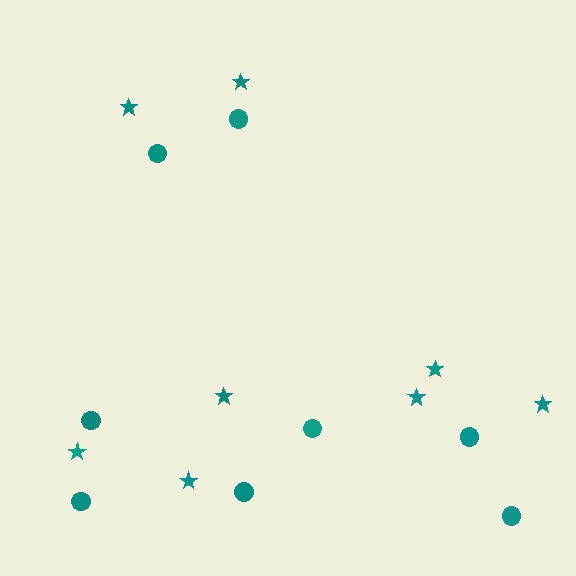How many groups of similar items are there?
There are 2 groups: one group of stars (8) and one group of circles (8).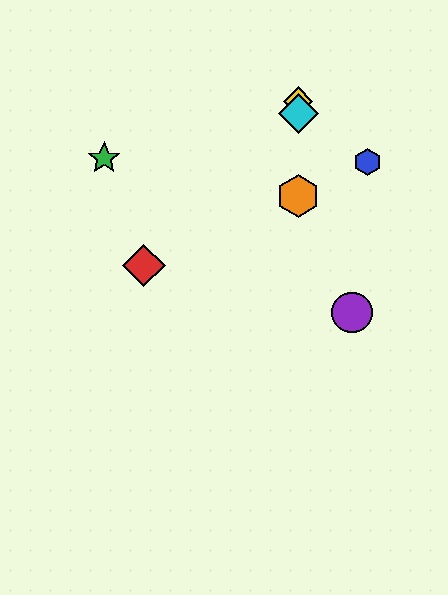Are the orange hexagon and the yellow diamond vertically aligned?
Yes, both are at x≈298.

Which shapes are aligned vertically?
The yellow diamond, the orange hexagon, the cyan diamond are aligned vertically.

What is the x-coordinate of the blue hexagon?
The blue hexagon is at x≈367.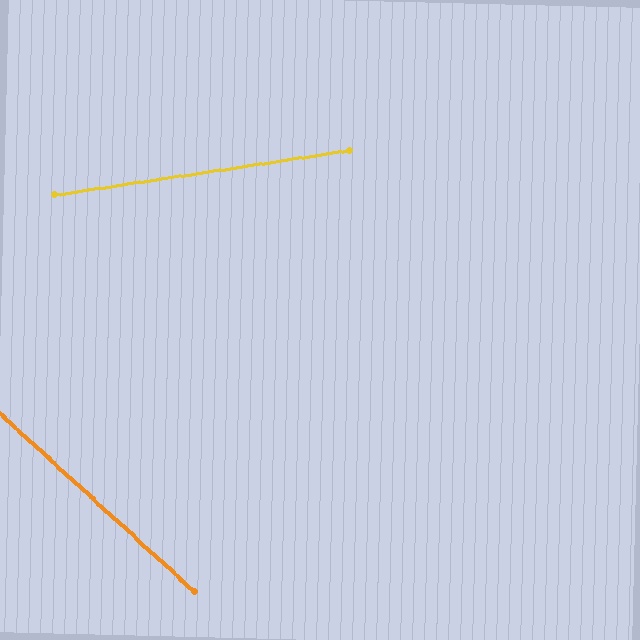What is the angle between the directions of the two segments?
Approximately 51 degrees.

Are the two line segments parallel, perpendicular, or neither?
Neither parallel nor perpendicular — they differ by about 51°.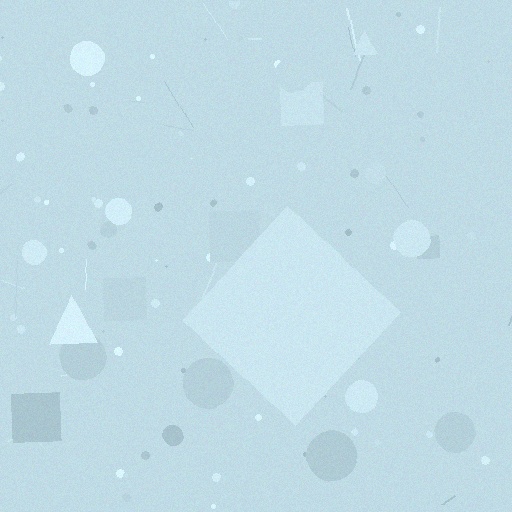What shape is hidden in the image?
A diamond is hidden in the image.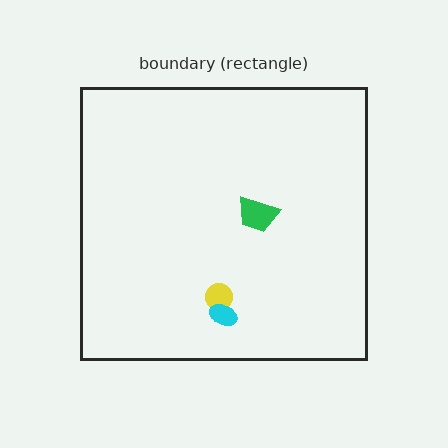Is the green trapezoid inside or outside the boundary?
Inside.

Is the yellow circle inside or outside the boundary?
Inside.